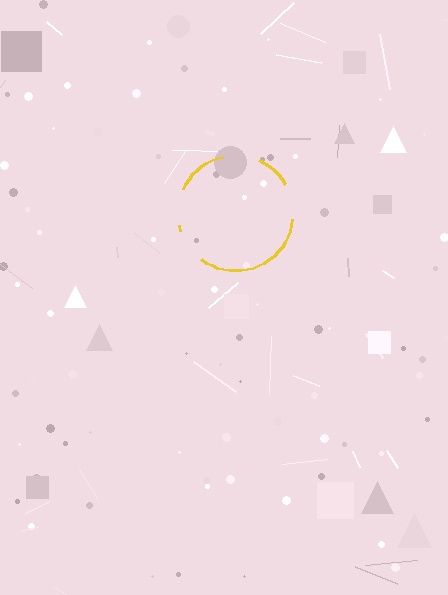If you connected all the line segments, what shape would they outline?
They would outline a circle.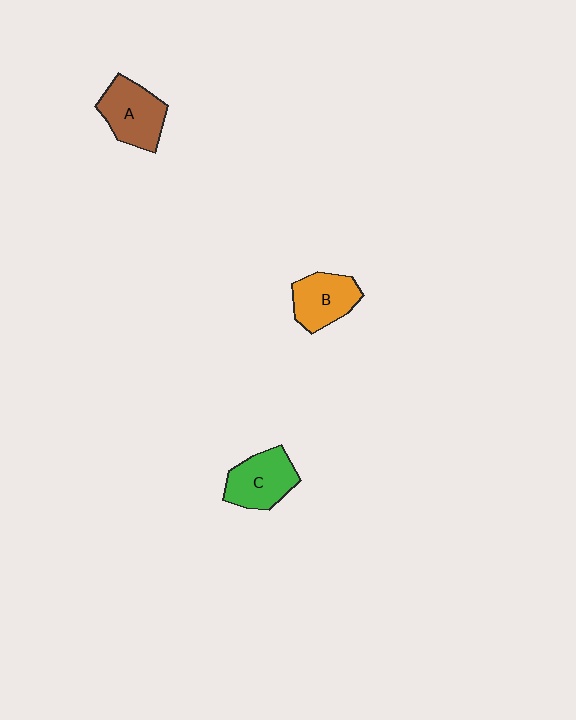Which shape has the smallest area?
Shape B (orange).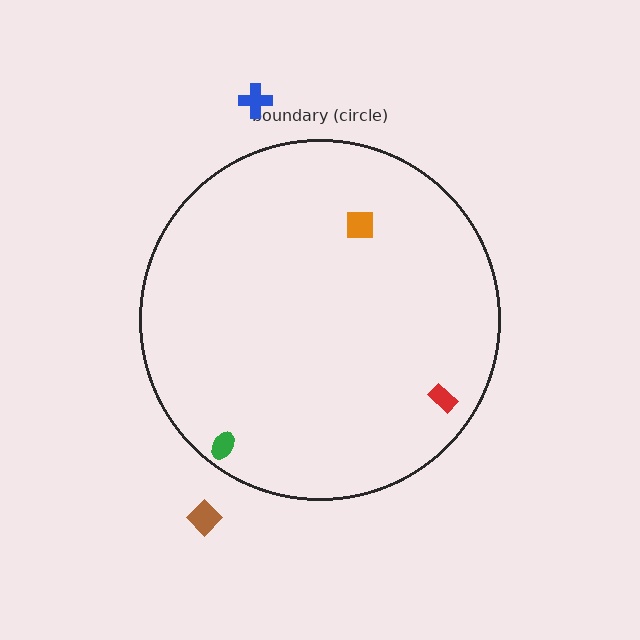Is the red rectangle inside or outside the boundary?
Inside.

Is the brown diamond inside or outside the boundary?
Outside.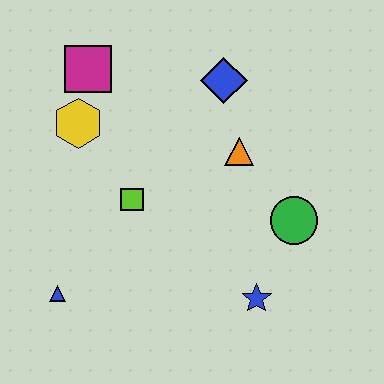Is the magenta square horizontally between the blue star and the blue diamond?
No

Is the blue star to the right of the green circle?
No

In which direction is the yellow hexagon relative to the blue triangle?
The yellow hexagon is above the blue triangle.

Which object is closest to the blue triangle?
The lime square is closest to the blue triangle.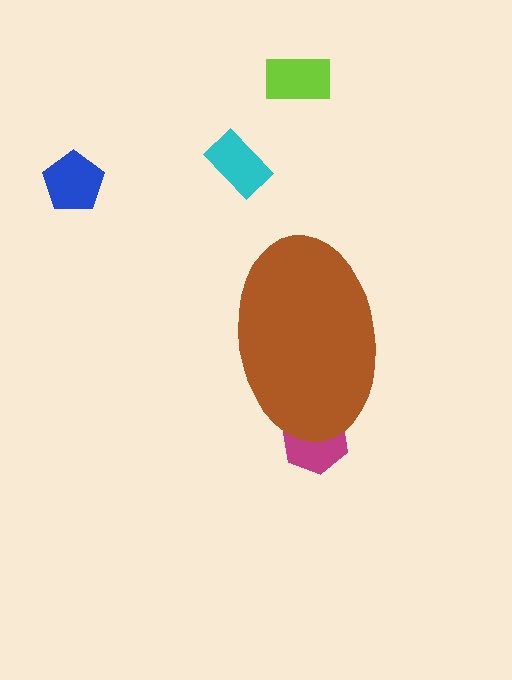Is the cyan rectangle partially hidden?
No, the cyan rectangle is fully visible.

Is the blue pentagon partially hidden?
No, the blue pentagon is fully visible.